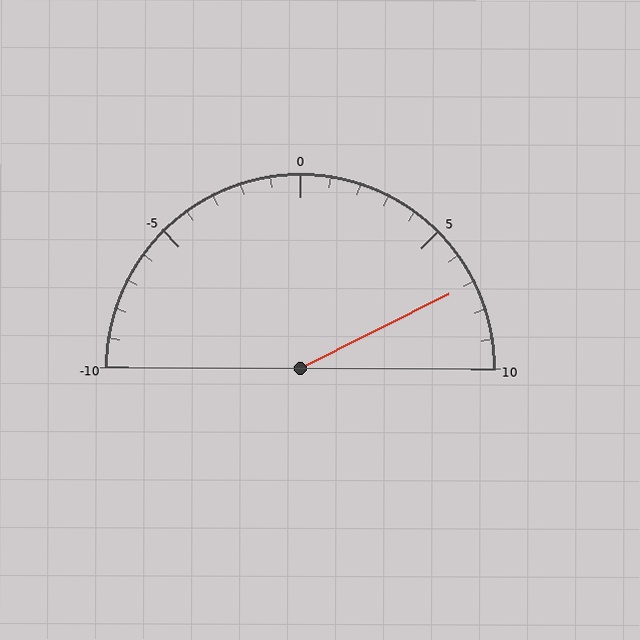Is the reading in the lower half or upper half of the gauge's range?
The reading is in the upper half of the range (-10 to 10).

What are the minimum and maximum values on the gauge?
The gauge ranges from -10 to 10.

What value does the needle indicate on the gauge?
The needle indicates approximately 7.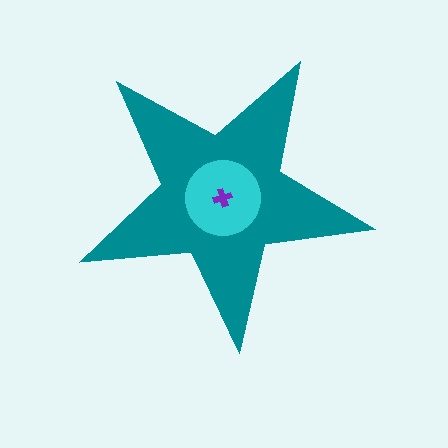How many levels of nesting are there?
3.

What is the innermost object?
The purple cross.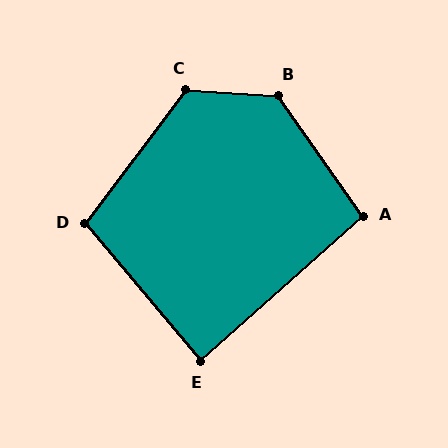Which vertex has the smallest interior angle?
E, at approximately 88 degrees.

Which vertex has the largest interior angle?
B, at approximately 129 degrees.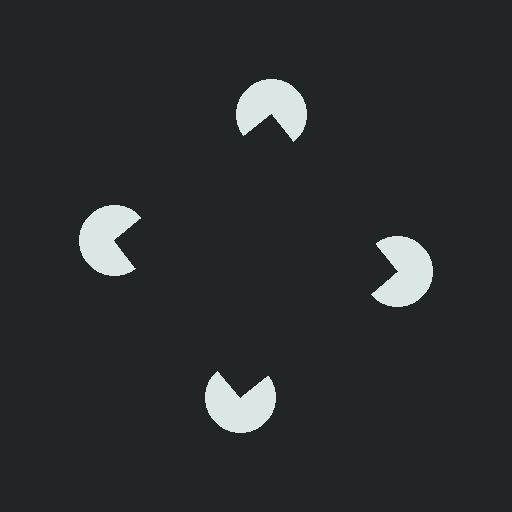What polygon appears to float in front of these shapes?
An illusory square — its edges are inferred from the aligned wedge cuts in the pac-man discs, not physically drawn.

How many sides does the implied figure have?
4 sides.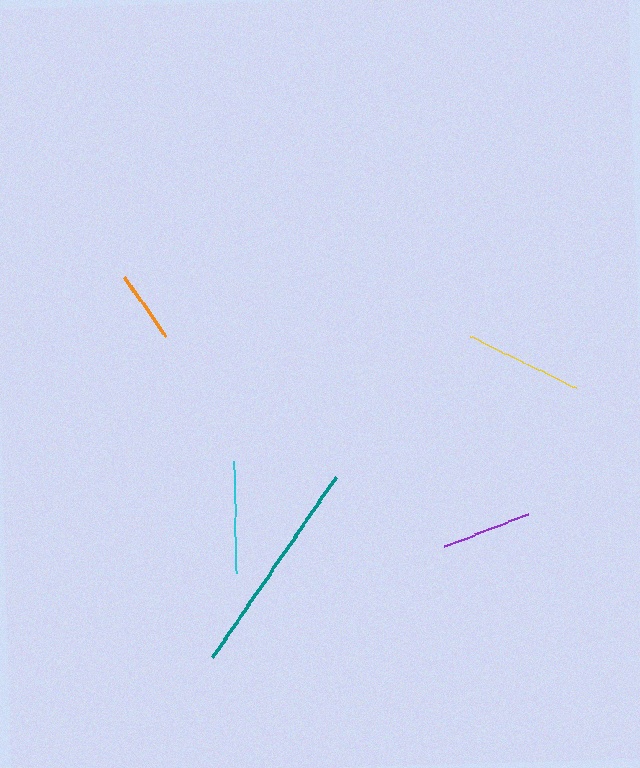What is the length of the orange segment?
The orange segment is approximately 72 pixels long.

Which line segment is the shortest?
The orange line is the shortest at approximately 72 pixels.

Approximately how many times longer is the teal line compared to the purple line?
The teal line is approximately 2.4 times the length of the purple line.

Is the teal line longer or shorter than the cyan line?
The teal line is longer than the cyan line.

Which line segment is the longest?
The teal line is the longest at approximately 219 pixels.